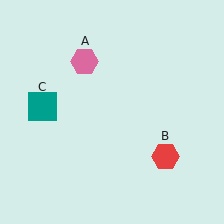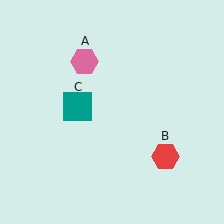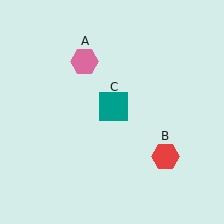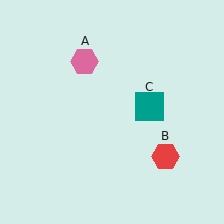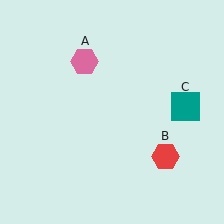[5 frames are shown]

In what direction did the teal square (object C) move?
The teal square (object C) moved right.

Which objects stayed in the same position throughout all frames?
Pink hexagon (object A) and red hexagon (object B) remained stationary.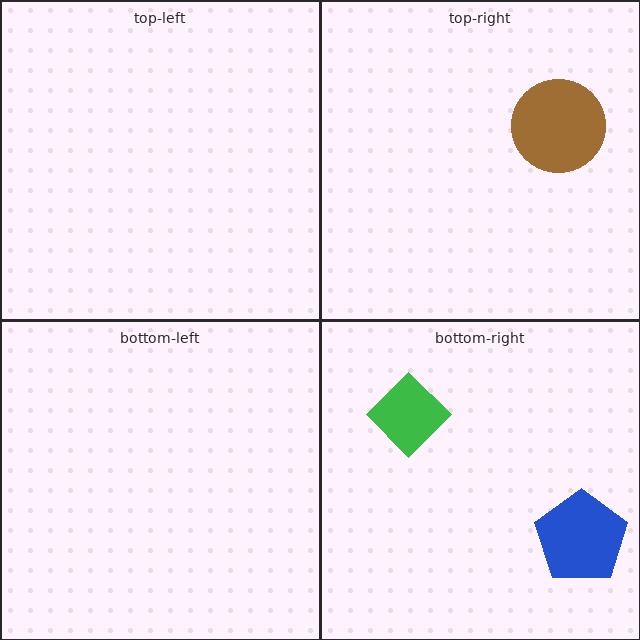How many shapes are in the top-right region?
1.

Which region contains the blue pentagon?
The bottom-right region.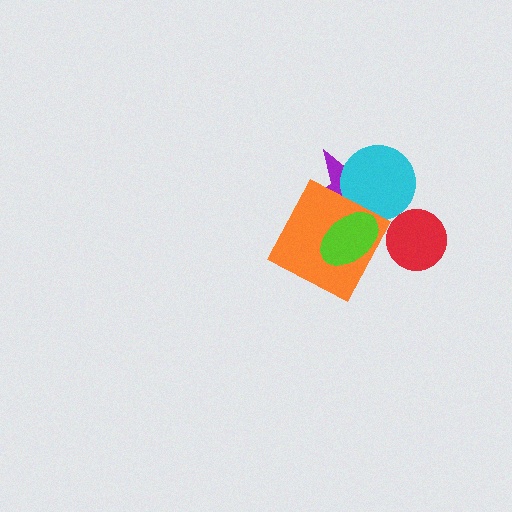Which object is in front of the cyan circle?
The lime ellipse is in front of the cyan circle.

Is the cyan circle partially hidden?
Yes, it is partially covered by another shape.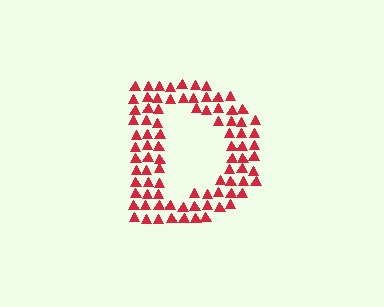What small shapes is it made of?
It is made of small triangles.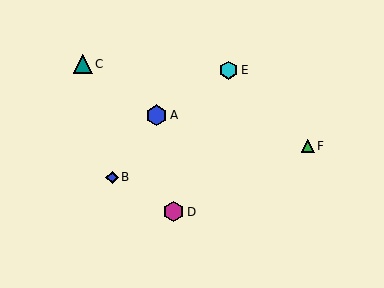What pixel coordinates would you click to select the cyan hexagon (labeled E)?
Click at (229, 70) to select the cyan hexagon E.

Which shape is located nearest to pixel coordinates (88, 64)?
The teal triangle (labeled C) at (83, 64) is nearest to that location.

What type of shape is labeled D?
Shape D is a magenta hexagon.